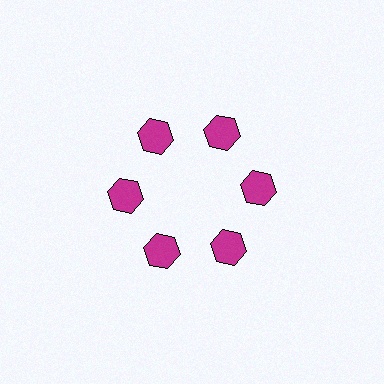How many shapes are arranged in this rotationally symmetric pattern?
There are 6 shapes, arranged in 6 groups of 1.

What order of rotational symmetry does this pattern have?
This pattern has 6-fold rotational symmetry.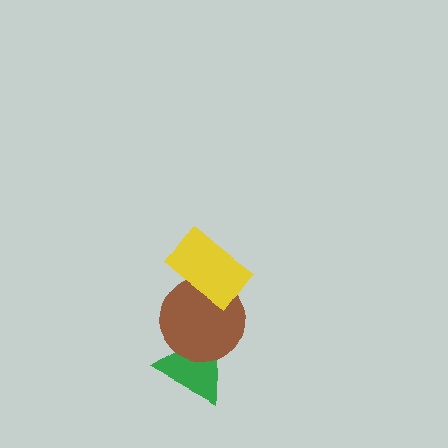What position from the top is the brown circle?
The brown circle is 2nd from the top.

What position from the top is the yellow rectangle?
The yellow rectangle is 1st from the top.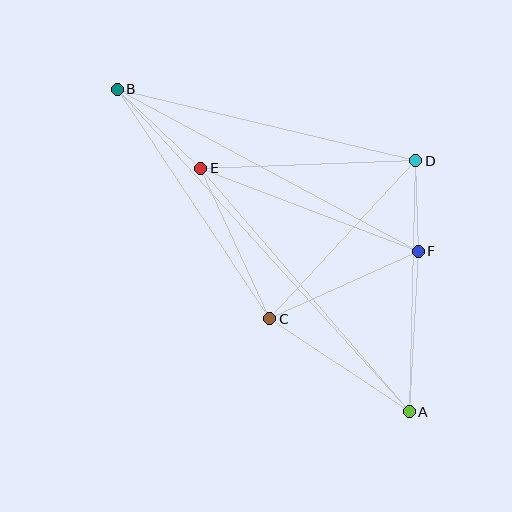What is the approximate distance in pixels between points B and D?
The distance between B and D is approximately 307 pixels.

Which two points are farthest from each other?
Points A and B are farthest from each other.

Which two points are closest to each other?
Points D and F are closest to each other.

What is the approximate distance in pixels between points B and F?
The distance between B and F is approximately 342 pixels.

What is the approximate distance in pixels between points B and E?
The distance between B and E is approximately 115 pixels.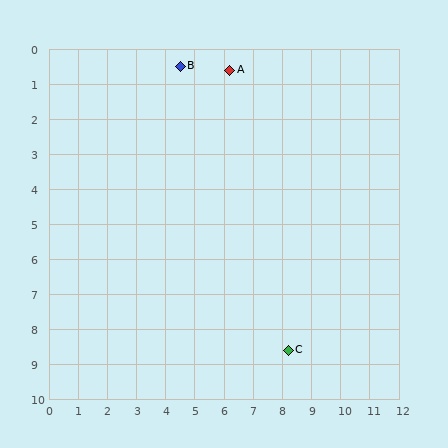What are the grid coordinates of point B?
Point B is at approximately (4.5, 0.5).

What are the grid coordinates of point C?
Point C is at approximately (8.2, 8.6).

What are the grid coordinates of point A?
Point A is at approximately (6.2, 0.6).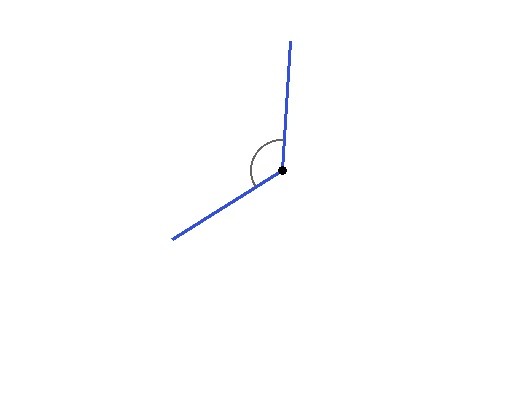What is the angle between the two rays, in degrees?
Approximately 126 degrees.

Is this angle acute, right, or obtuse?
It is obtuse.